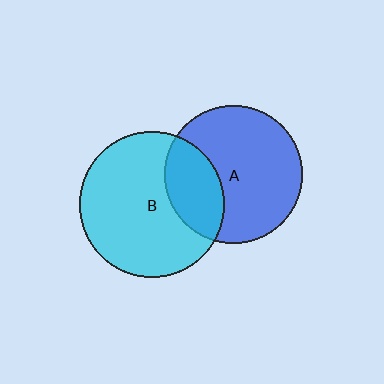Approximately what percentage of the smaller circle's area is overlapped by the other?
Approximately 30%.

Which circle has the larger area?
Circle B (cyan).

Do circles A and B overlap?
Yes.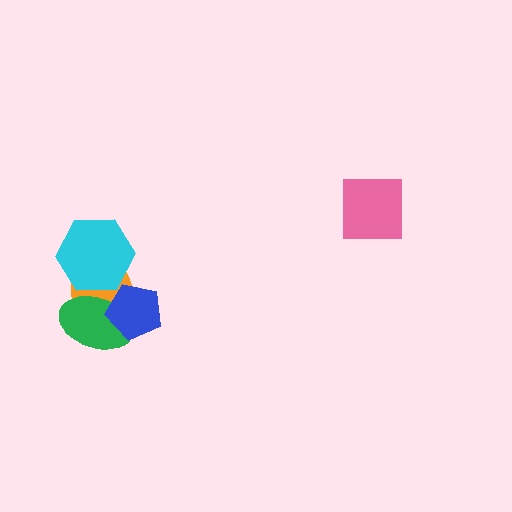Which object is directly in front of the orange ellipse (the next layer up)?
The green ellipse is directly in front of the orange ellipse.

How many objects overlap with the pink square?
0 objects overlap with the pink square.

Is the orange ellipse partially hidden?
Yes, it is partially covered by another shape.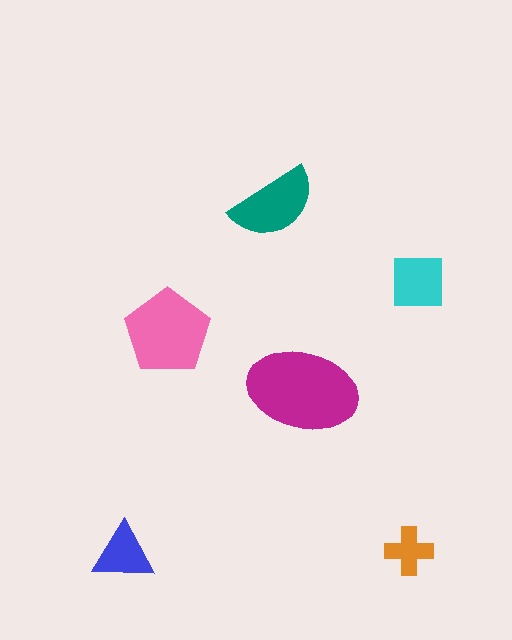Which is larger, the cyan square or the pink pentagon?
The pink pentagon.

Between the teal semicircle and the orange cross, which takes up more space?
The teal semicircle.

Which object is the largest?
The magenta ellipse.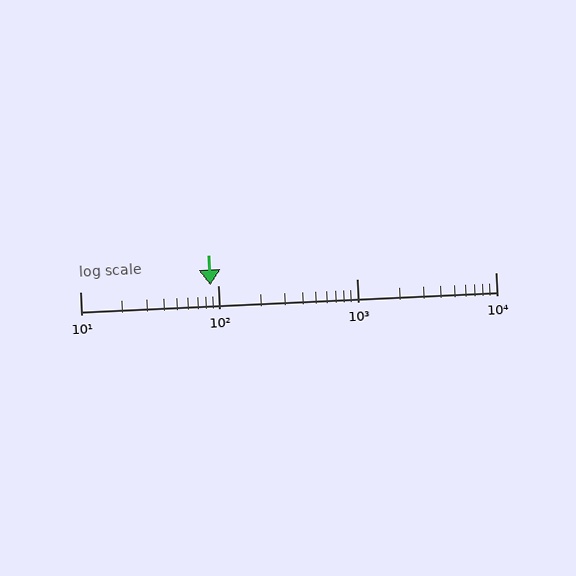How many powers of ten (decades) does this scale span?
The scale spans 3 decades, from 10 to 10000.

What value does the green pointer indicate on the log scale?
The pointer indicates approximately 88.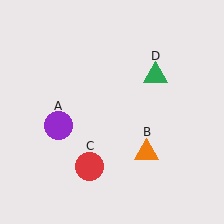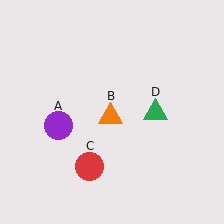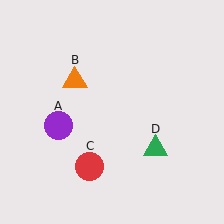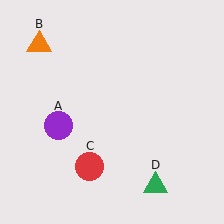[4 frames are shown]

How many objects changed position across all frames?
2 objects changed position: orange triangle (object B), green triangle (object D).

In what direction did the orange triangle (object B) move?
The orange triangle (object B) moved up and to the left.